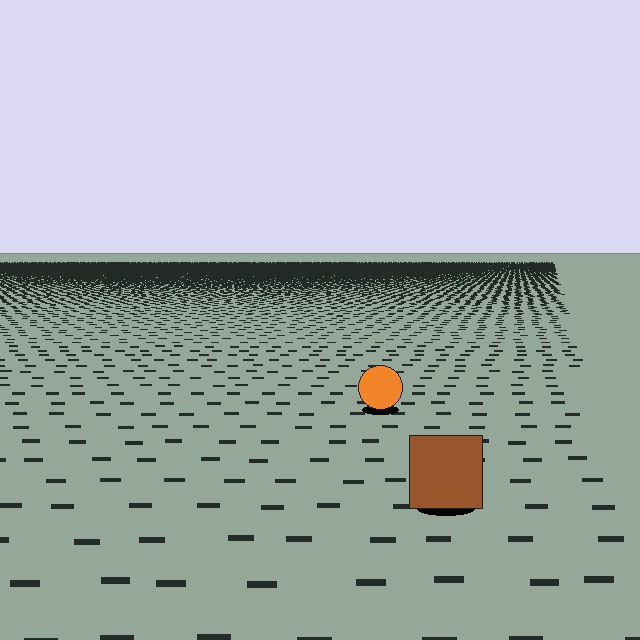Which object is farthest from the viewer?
The orange circle is farthest from the viewer. It appears smaller and the ground texture around it is denser.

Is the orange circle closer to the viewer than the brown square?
No. The brown square is closer — you can tell from the texture gradient: the ground texture is coarser near it.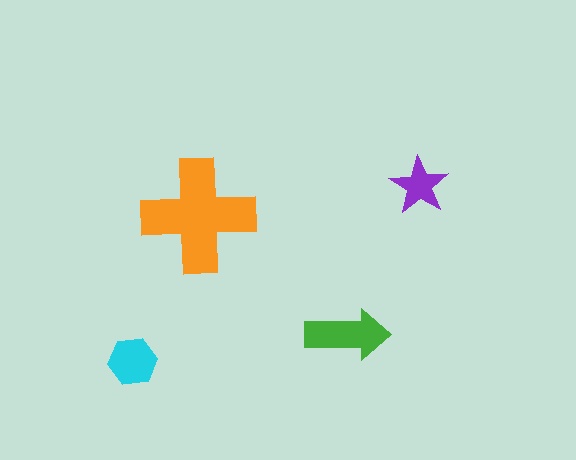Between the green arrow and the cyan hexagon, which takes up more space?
The green arrow.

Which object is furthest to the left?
The cyan hexagon is leftmost.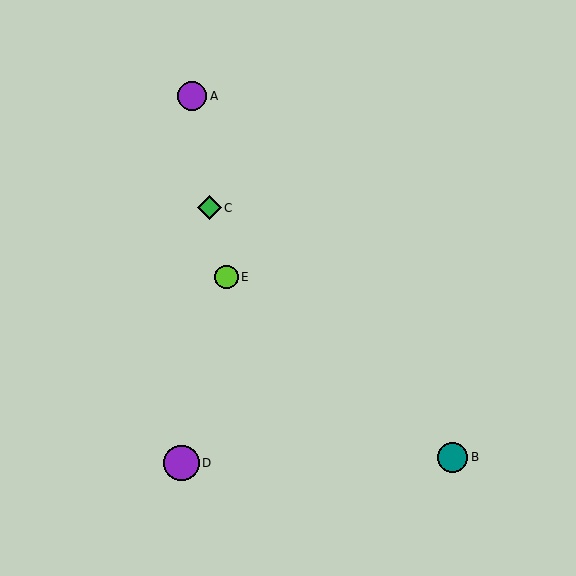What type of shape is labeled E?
Shape E is a lime circle.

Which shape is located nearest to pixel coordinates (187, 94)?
The purple circle (labeled A) at (192, 96) is nearest to that location.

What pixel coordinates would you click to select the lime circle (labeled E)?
Click at (227, 277) to select the lime circle E.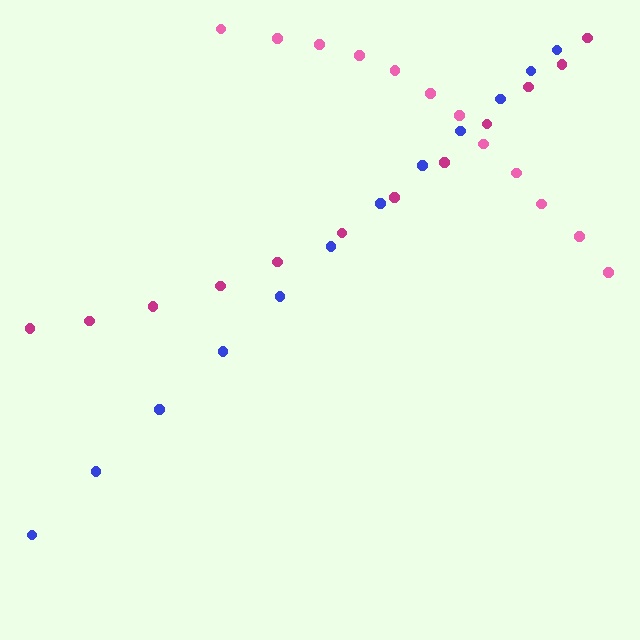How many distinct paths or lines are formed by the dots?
There are 3 distinct paths.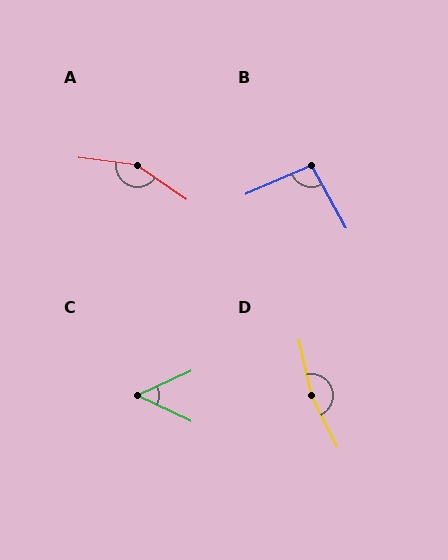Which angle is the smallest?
C, at approximately 49 degrees.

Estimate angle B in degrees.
Approximately 96 degrees.